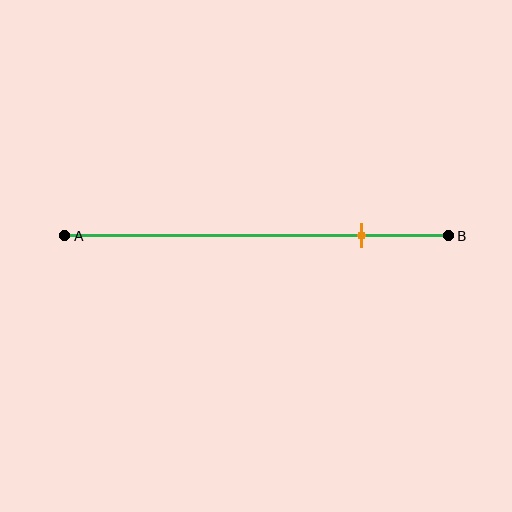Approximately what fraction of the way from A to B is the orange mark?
The orange mark is approximately 75% of the way from A to B.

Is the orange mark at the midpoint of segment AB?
No, the mark is at about 75% from A, not at the 50% midpoint.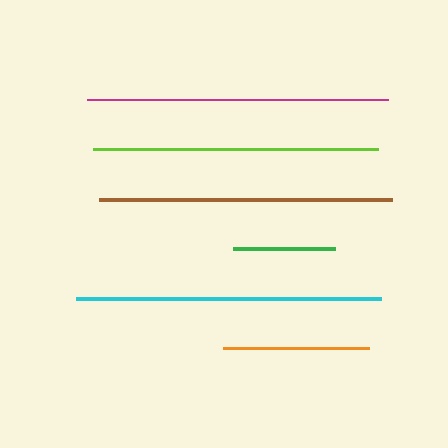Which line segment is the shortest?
The green line is the shortest at approximately 103 pixels.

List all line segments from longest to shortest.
From longest to shortest: cyan, magenta, brown, lime, orange, green.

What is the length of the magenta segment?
The magenta segment is approximately 301 pixels long.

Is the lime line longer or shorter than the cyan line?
The cyan line is longer than the lime line.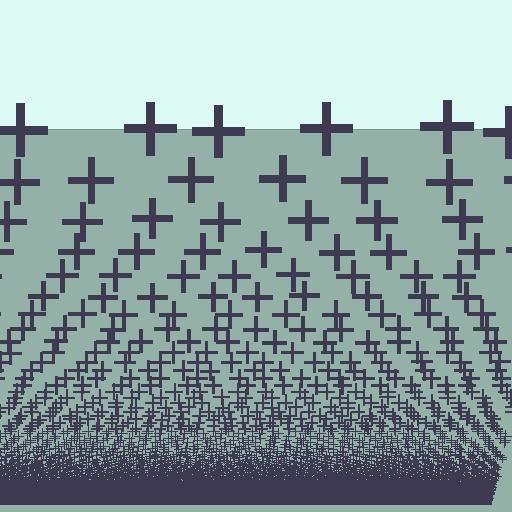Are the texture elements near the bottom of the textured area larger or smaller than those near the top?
Smaller. The gradient is inverted — elements near the bottom are smaller and denser.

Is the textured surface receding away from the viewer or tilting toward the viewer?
The surface appears to tilt toward the viewer. Texture elements get larger and sparser toward the top.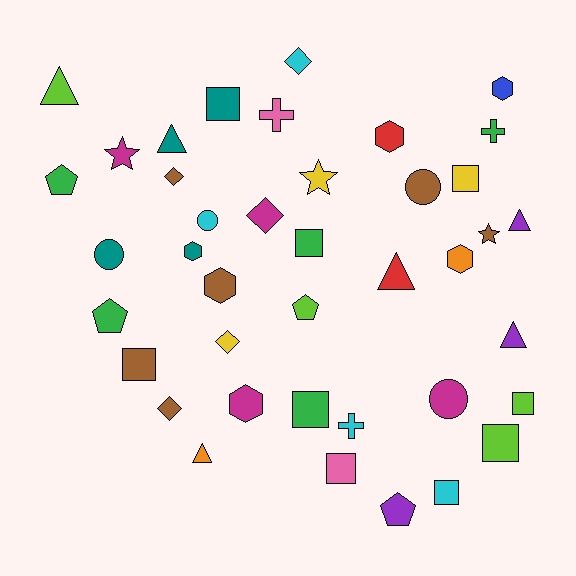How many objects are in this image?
There are 40 objects.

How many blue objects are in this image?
There is 1 blue object.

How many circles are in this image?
There are 4 circles.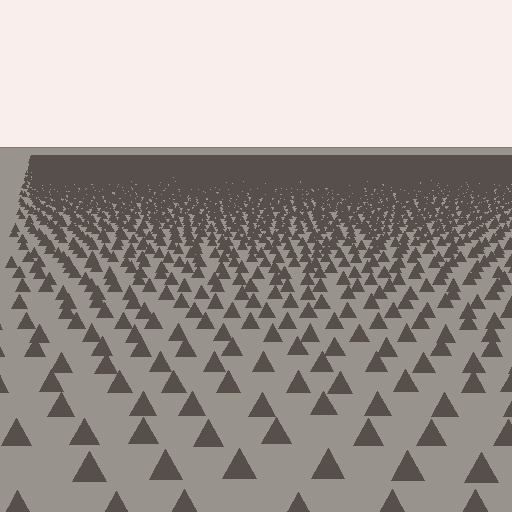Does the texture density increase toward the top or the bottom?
Density increases toward the top.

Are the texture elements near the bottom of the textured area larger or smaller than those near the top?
Larger. Near the bottom, elements are closer to the viewer and appear at a bigger on-screen size.